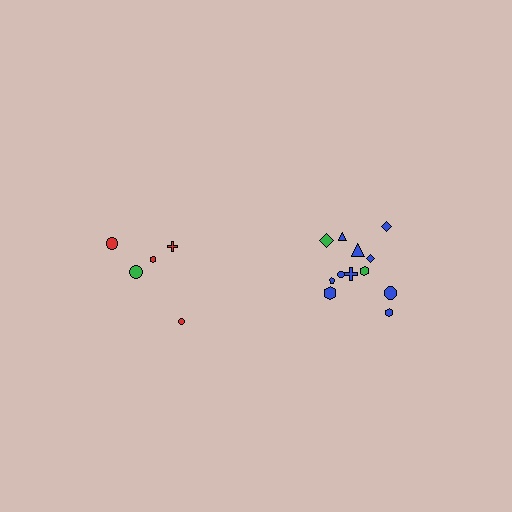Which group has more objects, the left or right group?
The right group.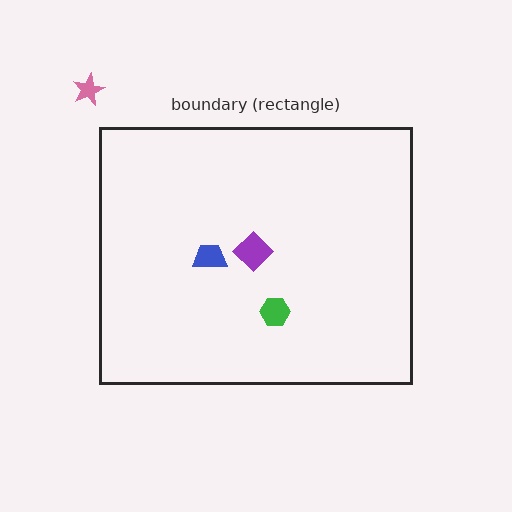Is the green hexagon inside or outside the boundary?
Inside.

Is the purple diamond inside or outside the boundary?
Inside.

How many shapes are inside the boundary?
3 inside, 1 outside.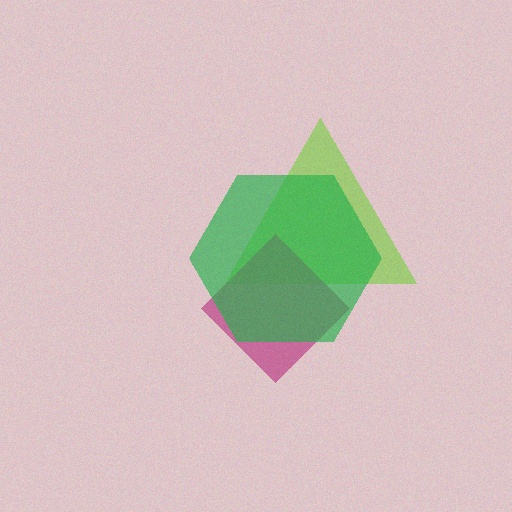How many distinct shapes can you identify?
There are 3 distinct shapes: a lime triangle, a magenta diamond, a green hexagon.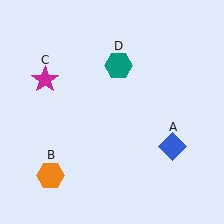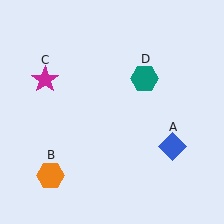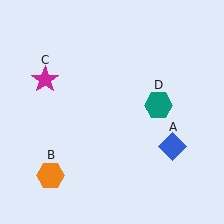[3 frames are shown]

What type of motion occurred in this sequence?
The teal hexagon (object D) rotated clockwise around the center of the scene.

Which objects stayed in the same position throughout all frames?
Blue diamond (object A) and orange hexagon (object B) and magenta star (object C) remained stationary.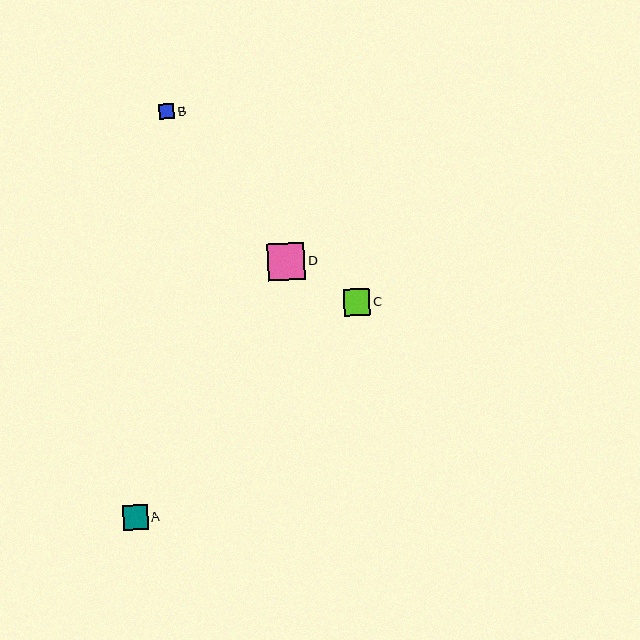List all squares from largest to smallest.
From largest to smallest: D, C, A, B.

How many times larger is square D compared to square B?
Square D is approximately 2.4 times the size of square B.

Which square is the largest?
Square D is the largest with a size of approximately 37 pixels.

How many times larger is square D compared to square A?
Square D is approximately 1.5 times the size of square A.